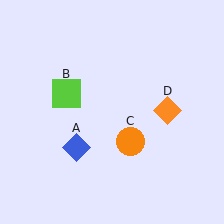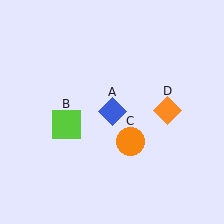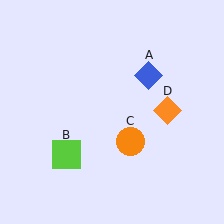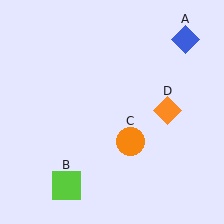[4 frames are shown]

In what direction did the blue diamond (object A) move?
The blue diamond (object A) moved up and to the right.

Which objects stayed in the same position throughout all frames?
Orange circle (object C) and orange diamond (object D) remained stationary.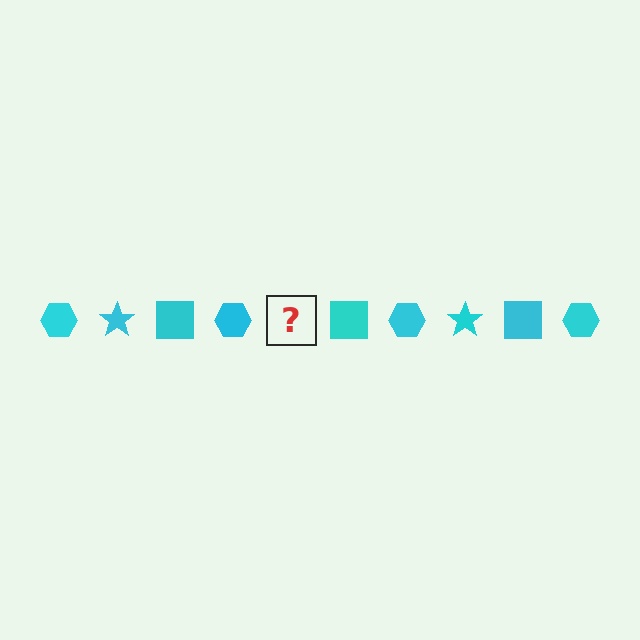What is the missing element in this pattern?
The missing element is a cyan star.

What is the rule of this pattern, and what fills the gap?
The rule is that the pattern cycles through hexagon, star, square shapes in cyan. The gap should be filled with a cyan star.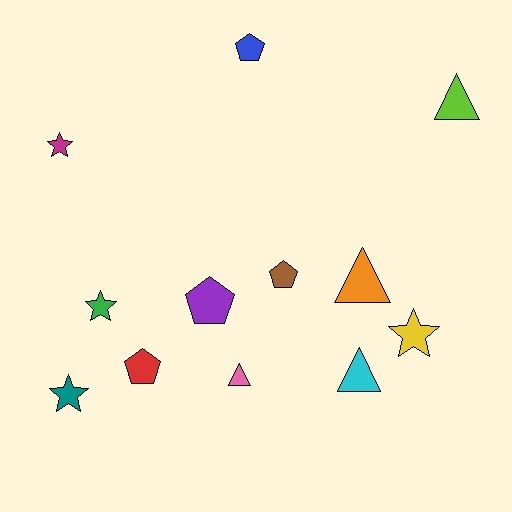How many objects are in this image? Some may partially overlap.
There are 12 objects.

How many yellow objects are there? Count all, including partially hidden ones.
There is 1 yellow object.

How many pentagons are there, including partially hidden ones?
There are 4 pentagons.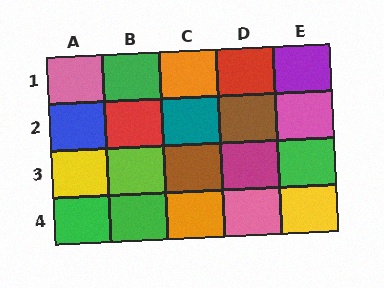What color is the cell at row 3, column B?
Lime.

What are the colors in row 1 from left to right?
Pink, green, orange, red, purple.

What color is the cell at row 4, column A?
Green.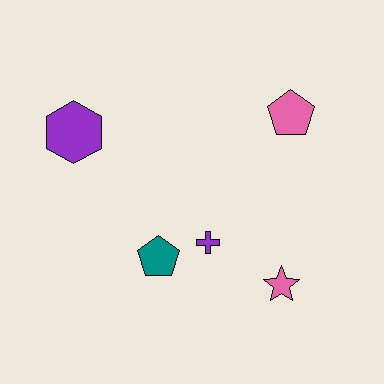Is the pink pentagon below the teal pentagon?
No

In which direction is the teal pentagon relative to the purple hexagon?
The teal pentagon is below the purple hexagon.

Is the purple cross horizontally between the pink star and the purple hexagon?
Yes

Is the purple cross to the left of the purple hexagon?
No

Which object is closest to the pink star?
The purple cross is closest to the pink star.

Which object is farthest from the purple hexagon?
The pink star is farthest from the purple hexagon.